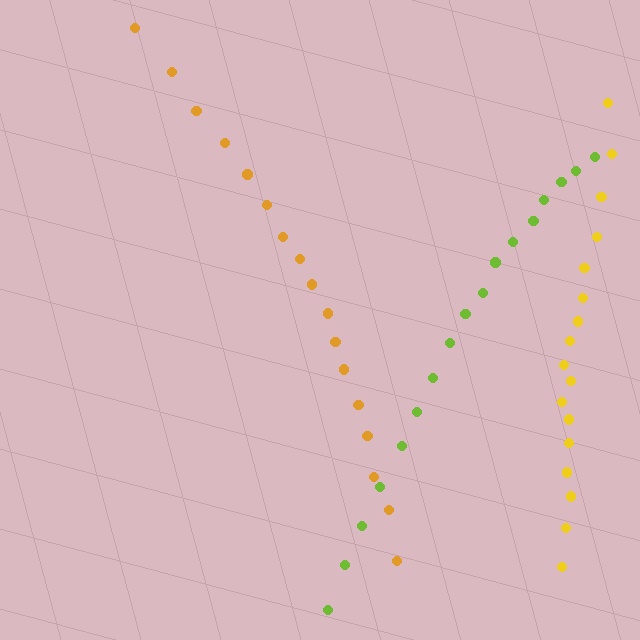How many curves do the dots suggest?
There are 3 distinct paths.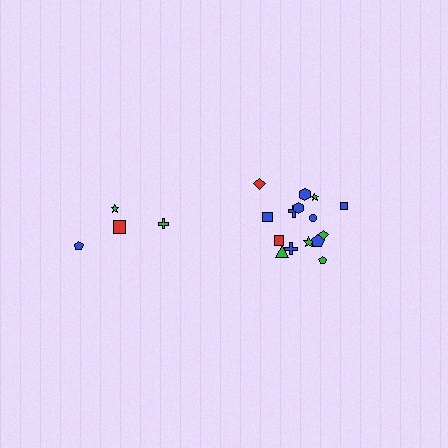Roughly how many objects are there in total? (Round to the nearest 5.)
Roughly 20 objects in total.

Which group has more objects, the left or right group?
The right group.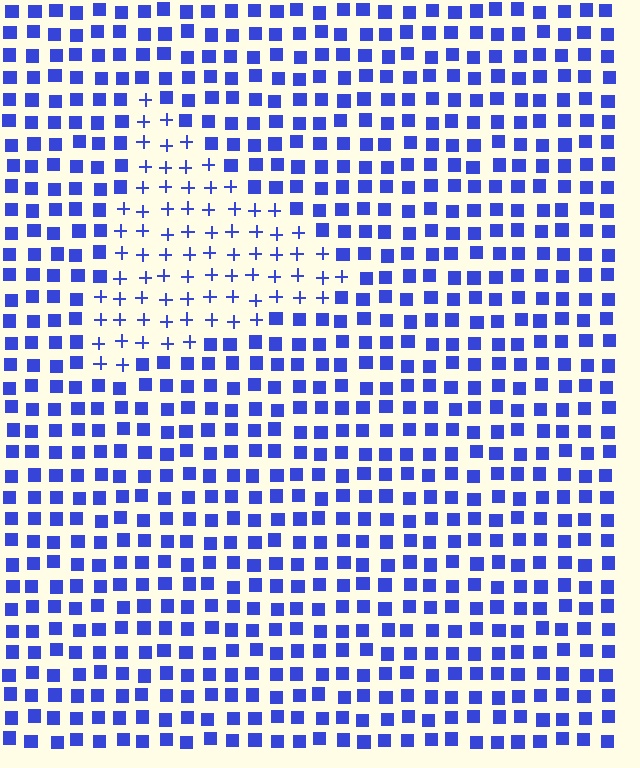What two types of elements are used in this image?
The image uses plus signs inside the triangle region and squares outside it.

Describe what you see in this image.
The image is filled with small blue elements arranged in a uniform grid. A triangle-shaped region contains plus signs, while the surrounding area contains squares. The boundary is defined purely by the change in element shape.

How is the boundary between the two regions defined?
The boundary is defined by a change in element shape: plus signs inside vs. squares outside. All elements share the same color and spacing.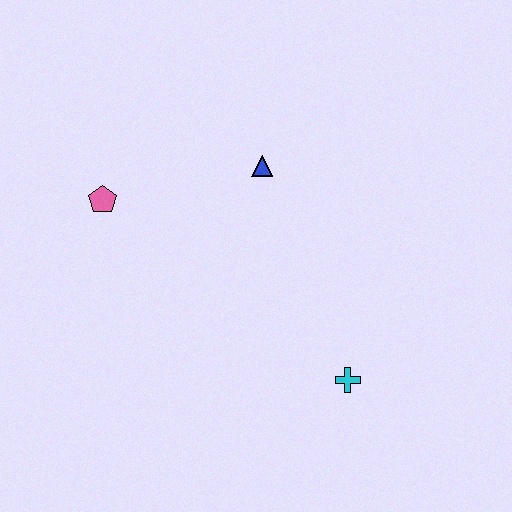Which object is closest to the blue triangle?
The pink pentagon is closest to the blue triangle.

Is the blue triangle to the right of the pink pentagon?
Yes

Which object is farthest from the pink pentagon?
The cyan cross is farthest from the pink pentagon.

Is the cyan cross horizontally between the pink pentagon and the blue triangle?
No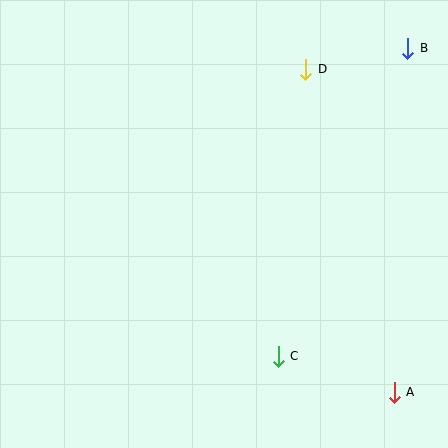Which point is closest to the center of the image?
Point C at (278, 356) is closest to the center.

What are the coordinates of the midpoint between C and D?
The midpoint between C and D is at (292, 213).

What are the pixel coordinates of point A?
Point A is at (394, 392).